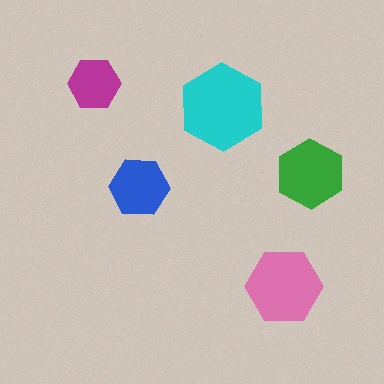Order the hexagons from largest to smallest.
the cyan one, the pink one, the green one, the blue one, the magenta one.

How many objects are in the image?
There are 5 objects in the image.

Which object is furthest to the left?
The magenta hexagon is leftmost.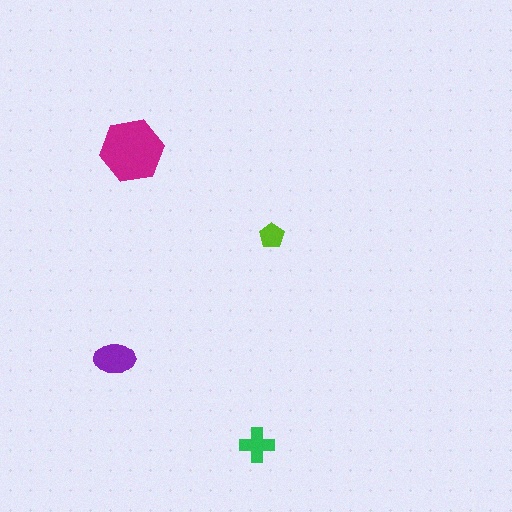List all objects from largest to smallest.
The magenta hexagon, the purple ellipse, the green cross, the lime pentagon.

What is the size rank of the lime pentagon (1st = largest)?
4th.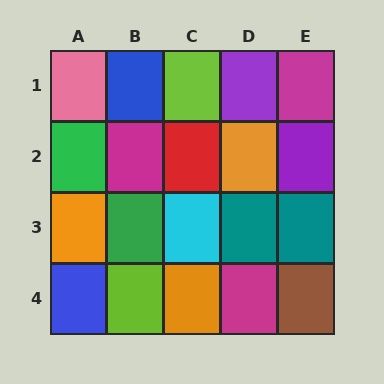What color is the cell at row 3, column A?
Orange.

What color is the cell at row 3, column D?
Teal.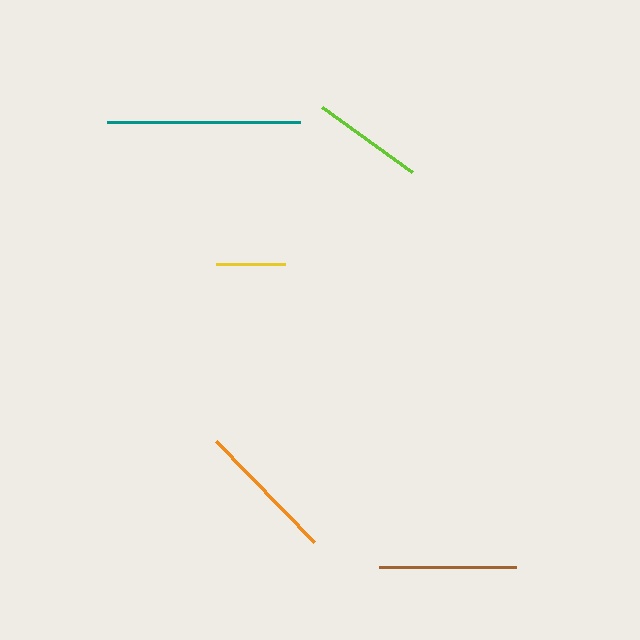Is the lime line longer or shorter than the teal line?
The teal line is longer than the lime line.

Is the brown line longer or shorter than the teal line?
The teal line is longer than the brown line.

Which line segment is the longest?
The teal line is the longest at approximately 193 pixels.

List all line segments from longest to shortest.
From longest to shortest: teal, orange, brown, lime, yellow.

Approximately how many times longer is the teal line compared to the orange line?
The teal line is approximately 1.4 times the length of the orange line.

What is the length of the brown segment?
The brown segment is approximately 138 pixels long.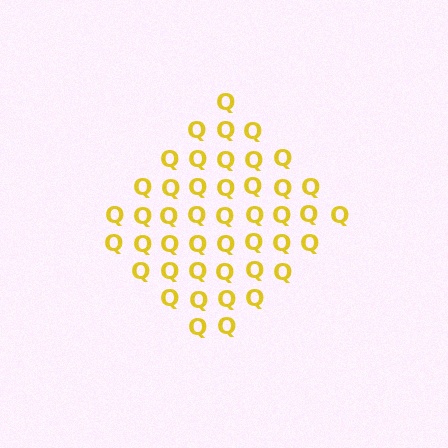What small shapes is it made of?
It is made of small letter Q's.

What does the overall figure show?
The overall figure shows a diamond.